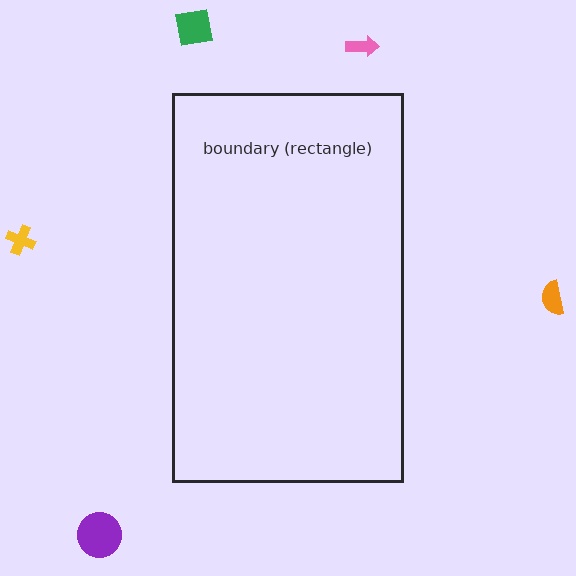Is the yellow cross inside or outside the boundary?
Outside.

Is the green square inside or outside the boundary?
Outside.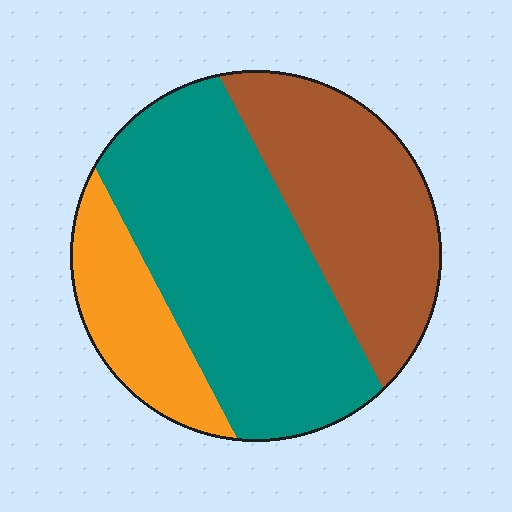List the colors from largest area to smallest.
From largest to smallest: teal, brown, orange.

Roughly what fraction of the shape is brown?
Brown takes up between a sixth and a third of the shape.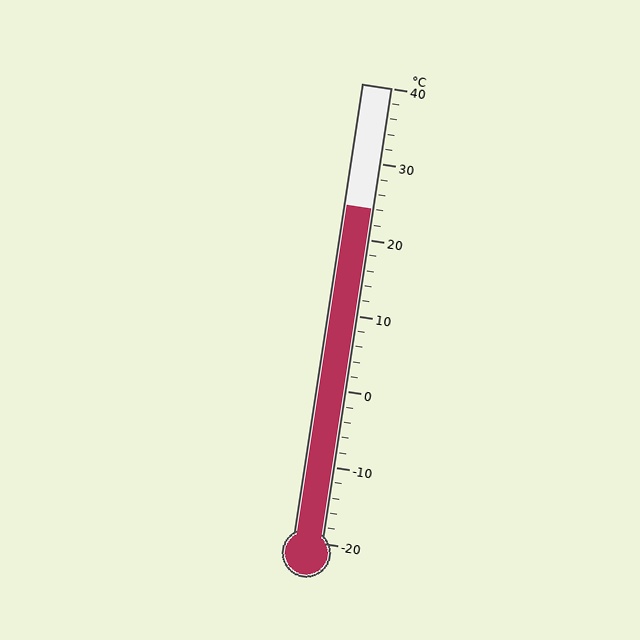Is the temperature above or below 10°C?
The temperature is above 10°C.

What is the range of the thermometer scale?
The thermometer scale ranges from -20°C to 40°C.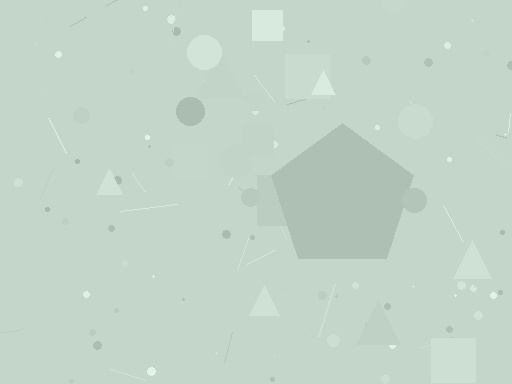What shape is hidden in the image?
A pentagon is hidden in the image.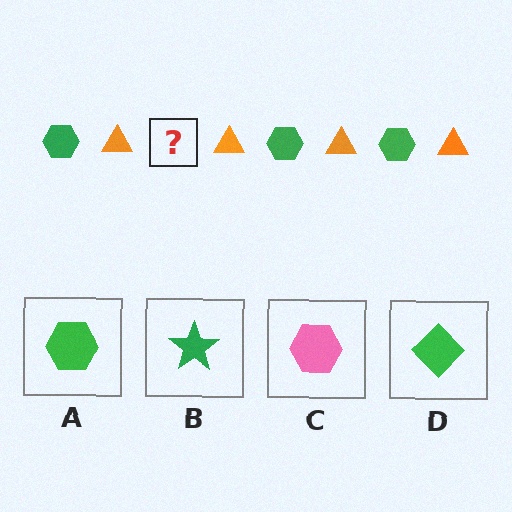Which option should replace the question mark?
Option A.